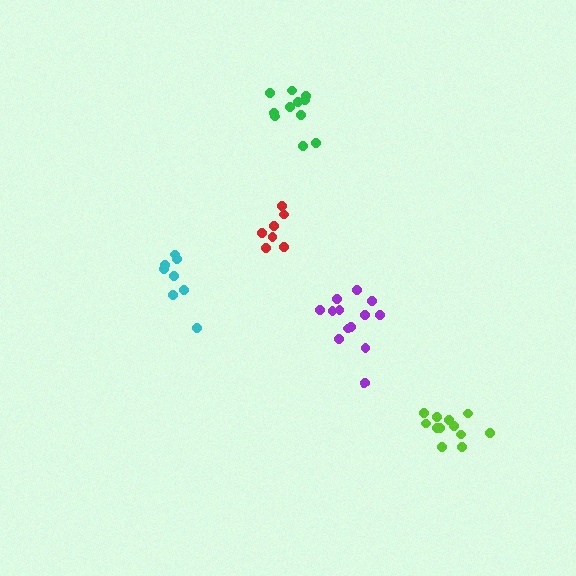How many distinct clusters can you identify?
There are 5 distinct clusters.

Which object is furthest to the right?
The lime cluster is rightmost.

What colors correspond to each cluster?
The clusters are colored: red, lime, cyan, purple, green.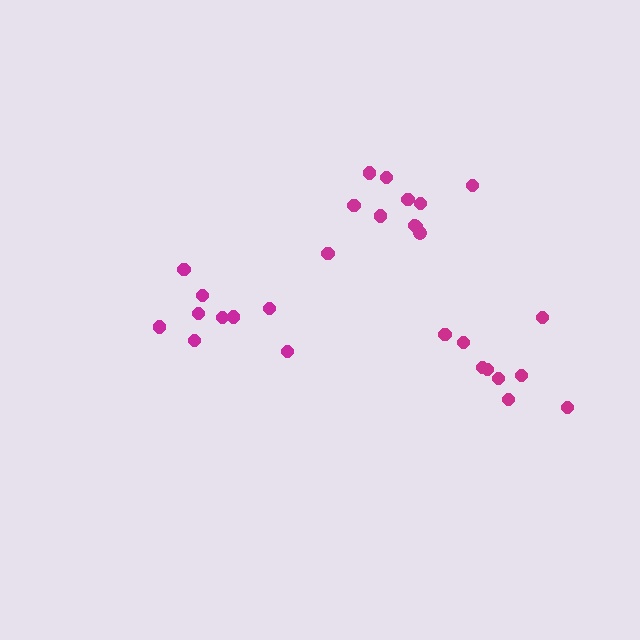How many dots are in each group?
Group 1: 9 dots, Group 2: 11 dots, Group 3: 9 dots (29 total).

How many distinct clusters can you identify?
There are 3 distinct clusters.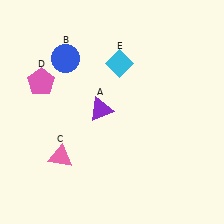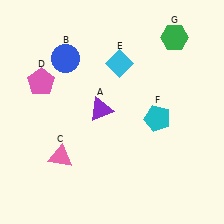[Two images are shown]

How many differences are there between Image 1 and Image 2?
There are 2 differences between the two images.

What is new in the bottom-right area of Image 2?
A cyan pentagon (F) was added in the bottom-right area of Image 2.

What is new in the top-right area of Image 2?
A green hexagon (G) was added in the top-right area of Image 2.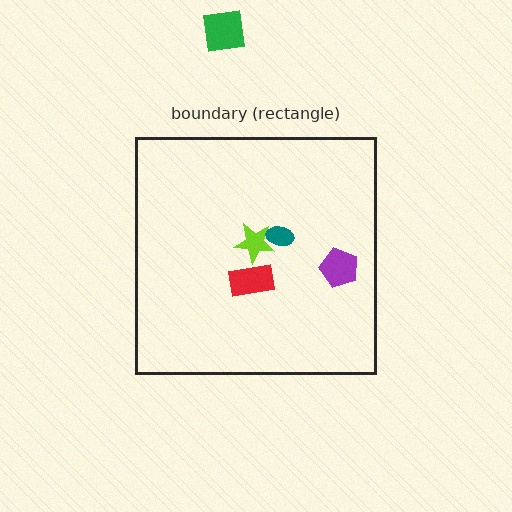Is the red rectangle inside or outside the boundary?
Inside.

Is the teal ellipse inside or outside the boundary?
Inside.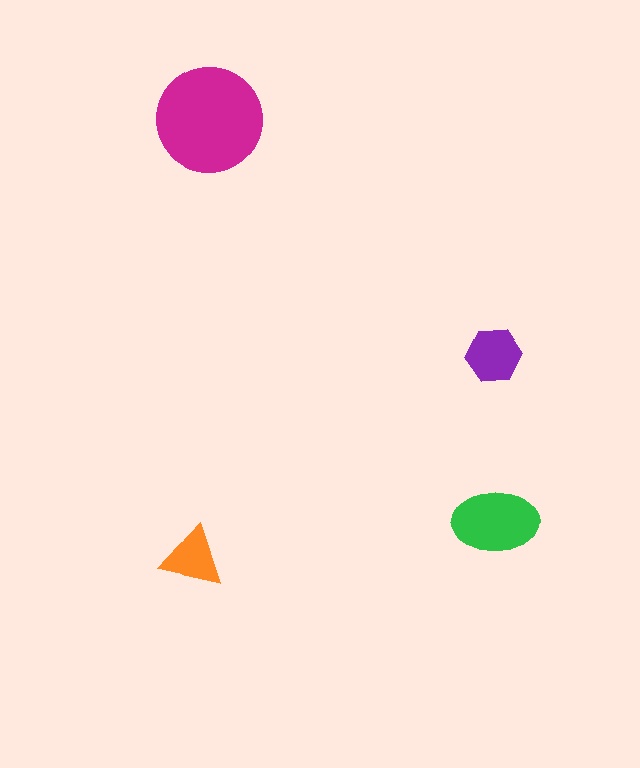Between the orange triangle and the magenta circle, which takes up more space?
The magenta circle.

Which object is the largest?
The magenta circle.